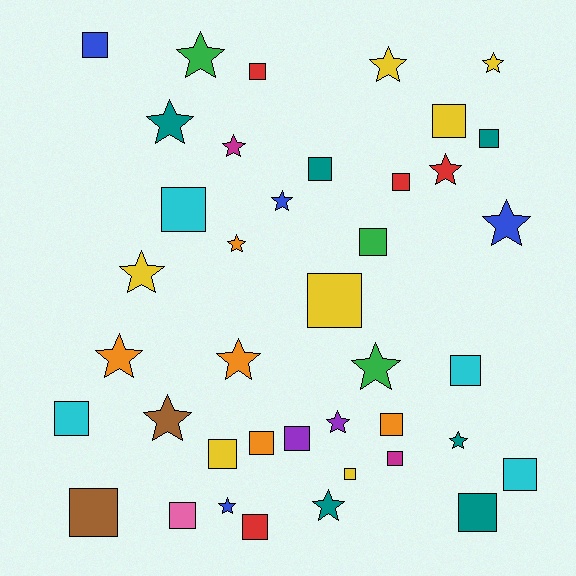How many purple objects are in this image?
There are 2 purple objects.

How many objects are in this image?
There are 40 objects.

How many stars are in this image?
There are 18 stars.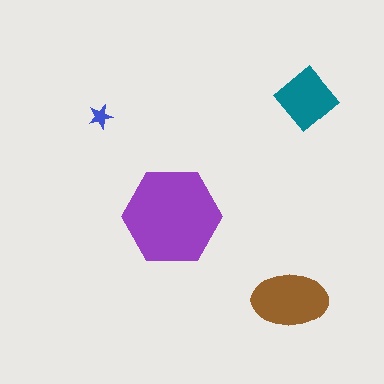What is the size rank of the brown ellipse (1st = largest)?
2nd.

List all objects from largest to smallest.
The purple hexagon, the brown ellipse, the teal diamond, the blue star.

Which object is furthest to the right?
The teal diamond is rightmost.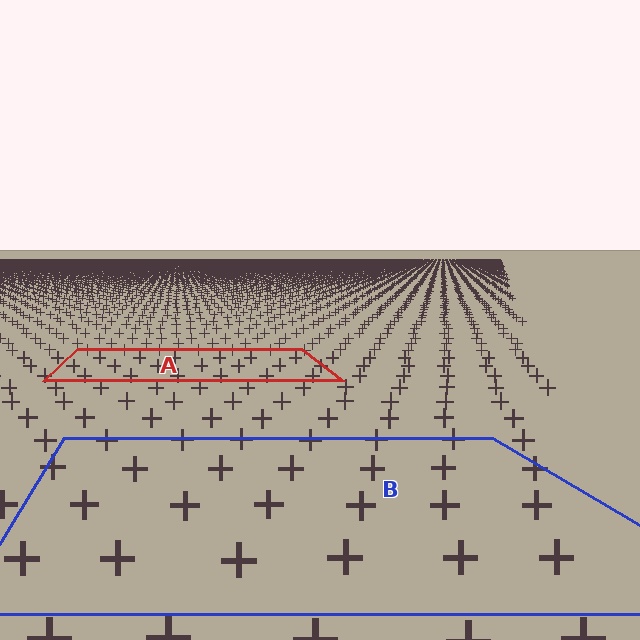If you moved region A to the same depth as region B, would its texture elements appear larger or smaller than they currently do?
They would appear larger. At a closer depth, the same texture elements are projected at a bigger on-screen size.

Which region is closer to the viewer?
Region B is closer. The texture elements there are larger and more spread out.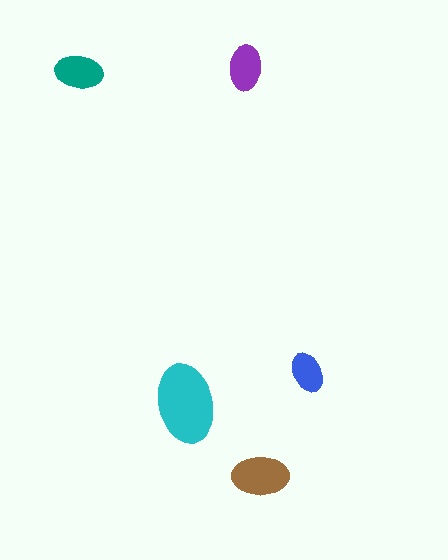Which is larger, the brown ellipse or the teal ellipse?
The brown one.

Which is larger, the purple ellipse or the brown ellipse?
The brown one.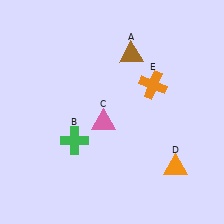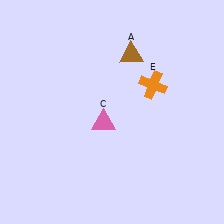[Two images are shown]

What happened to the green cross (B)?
The green cross (B) was removed in Image 2. It was in the bottom-left area of Image 1.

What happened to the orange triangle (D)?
The orange triangle (D) was removed in Image 2. It was in the bottom-right area of Image 1.